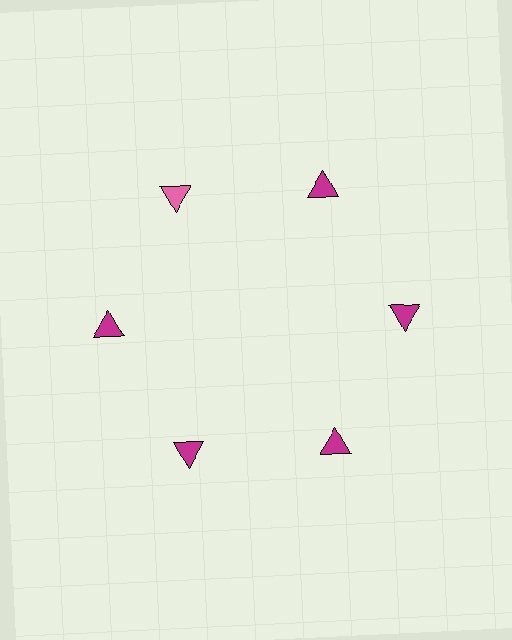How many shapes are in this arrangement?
There are 6 shapes arranged in a ring pattern.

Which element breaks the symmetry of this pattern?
The pink triangle at roughly the 11 o'clock position breaks the symmetry. All other shapes are magenta triangles.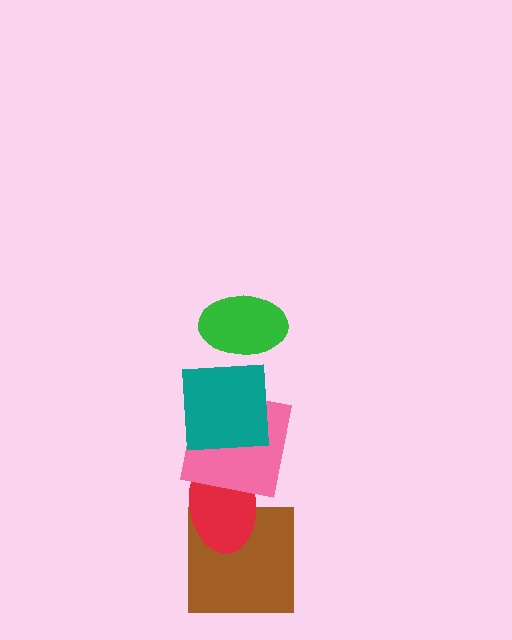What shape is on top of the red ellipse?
The pink square is on top of the red ellipse.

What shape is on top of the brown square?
The red ellipse is on top of the brown square.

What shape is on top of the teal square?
The green ellipse is on top of the teal square.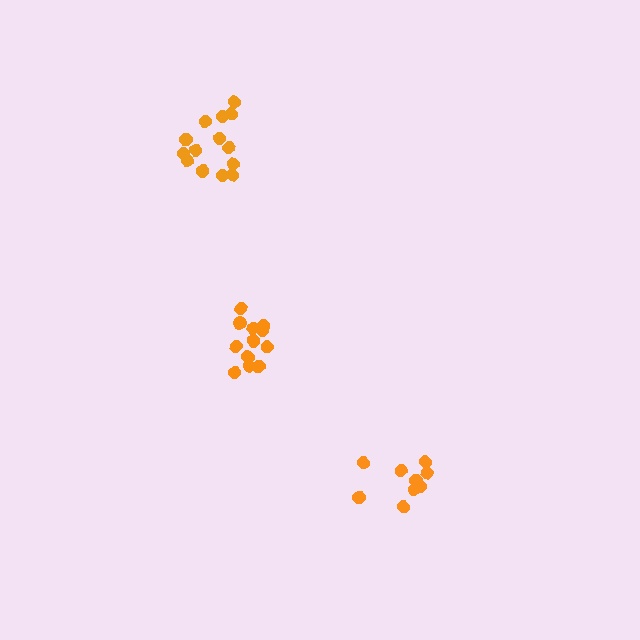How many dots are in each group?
Group 1: 14 dots, Group 2: 9 dots, Group 3: 13 dots (36 total).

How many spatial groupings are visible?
There are 3 spatial groupings.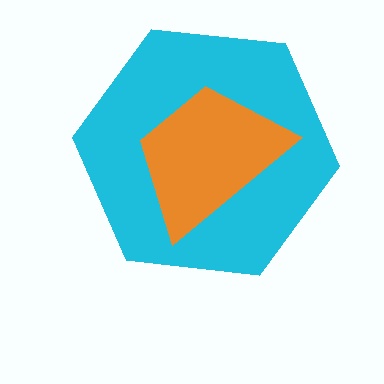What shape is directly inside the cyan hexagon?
The orange trapezoid.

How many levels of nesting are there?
2.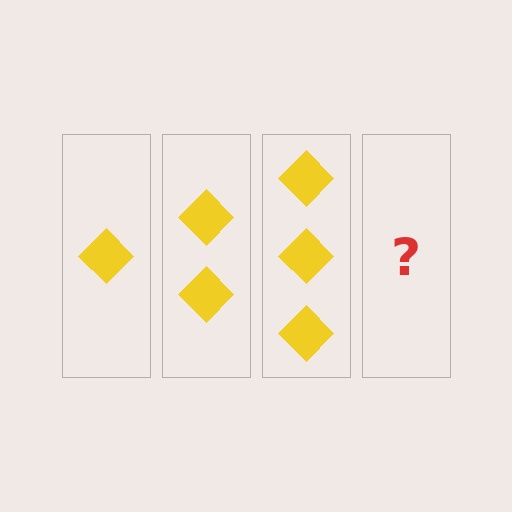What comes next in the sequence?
The next element should be 4 diamonds.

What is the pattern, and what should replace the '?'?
The pattern is that each step adds one more diamond. The '?' should be 4 diamonds.